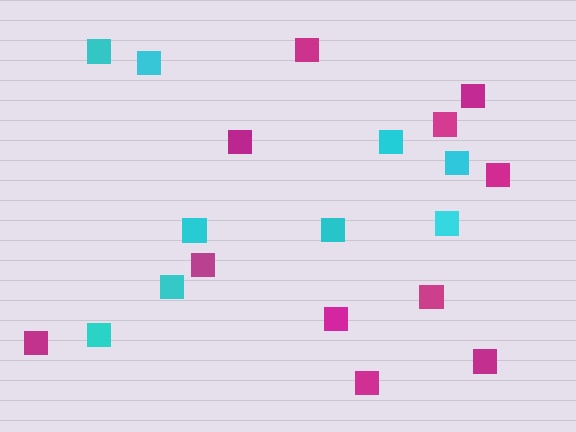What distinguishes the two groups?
There are 2 groups: one group of magenta squares (11) and one group of cyan squares (9).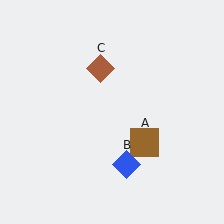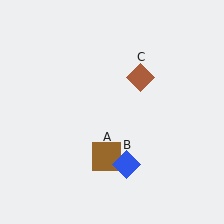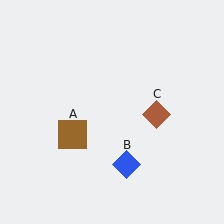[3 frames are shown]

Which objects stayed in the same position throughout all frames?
Blue diamond (object B) remained stationary.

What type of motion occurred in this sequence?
The brown square (object A), brown diamond (object C) rotated clockwise around the center of the scene.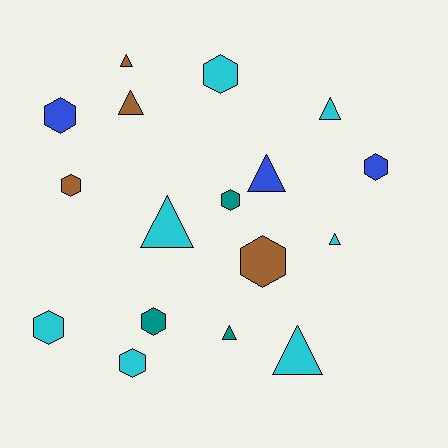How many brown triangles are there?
There are 2 brown triangles.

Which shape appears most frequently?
Hexagon, with 9 objects.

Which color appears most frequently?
Cyan, with 7 objects.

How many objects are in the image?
There are 17 objects.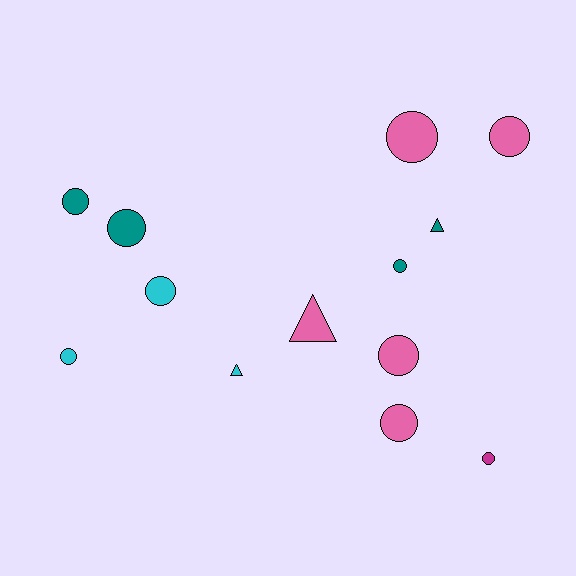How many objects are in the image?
There are 13 objects.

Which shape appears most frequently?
Circle, with 10 objects.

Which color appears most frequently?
Pink, with 5 objects.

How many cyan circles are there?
There are 2 cyan circles.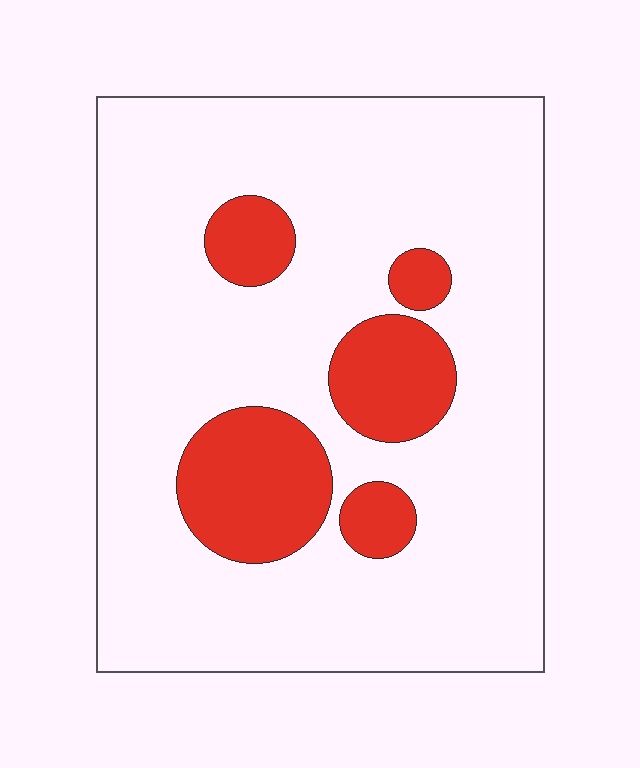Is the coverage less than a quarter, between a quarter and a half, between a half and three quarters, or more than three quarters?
Less than a quarter.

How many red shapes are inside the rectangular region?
5.